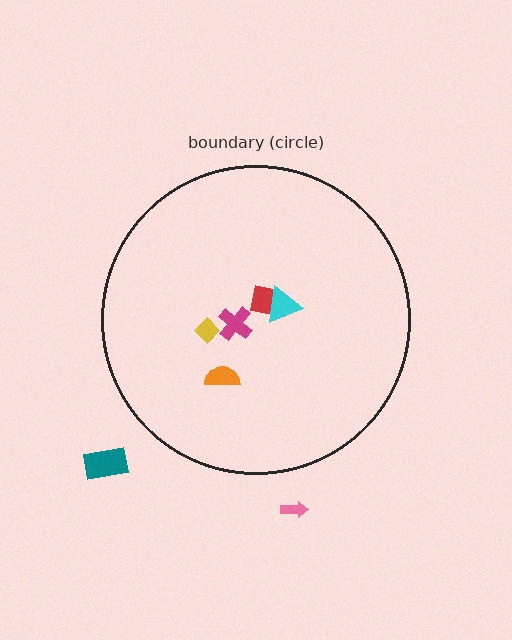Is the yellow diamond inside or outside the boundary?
Inside.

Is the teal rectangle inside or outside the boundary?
Outside.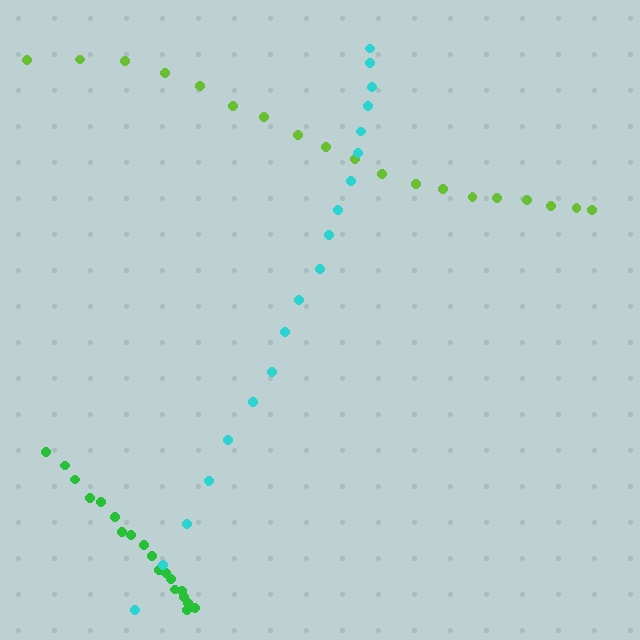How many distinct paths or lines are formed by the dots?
There are 3 distinct paths.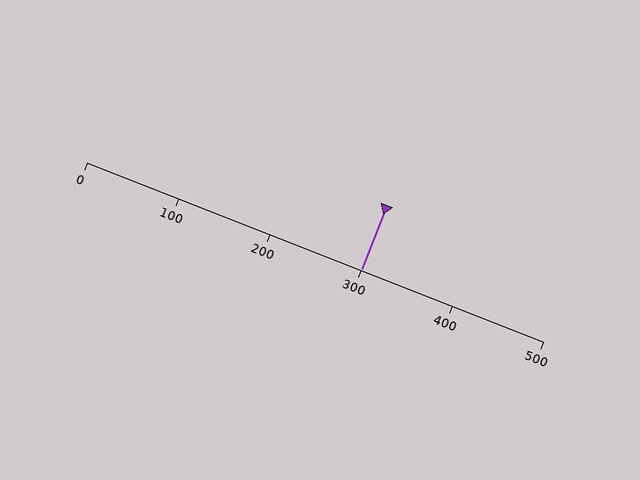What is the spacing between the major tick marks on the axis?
The major ticks are spaced 100 apart.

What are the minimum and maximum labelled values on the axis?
The axis runs from 0 to 500.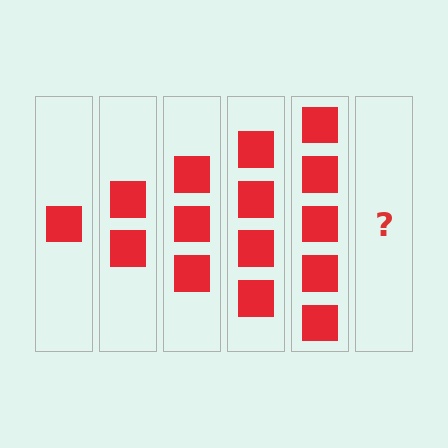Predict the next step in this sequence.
The next step is 6 squares.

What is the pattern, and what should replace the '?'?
The pattern is that each step adds one more square. The '?' should be 6 squares.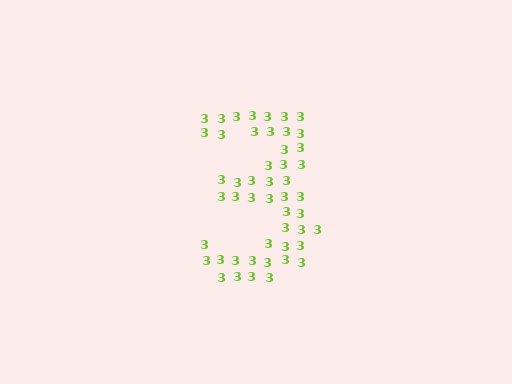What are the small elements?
The small elements are digit 3's.